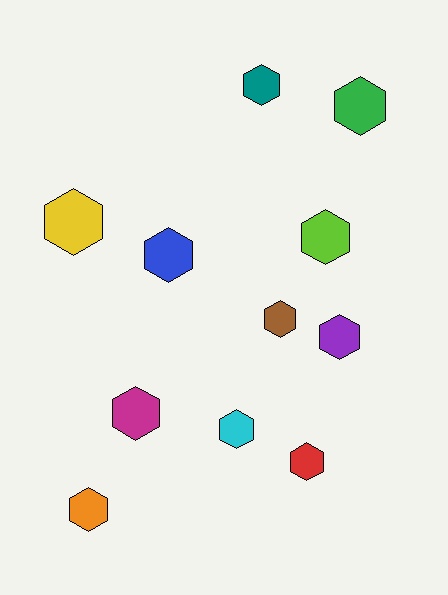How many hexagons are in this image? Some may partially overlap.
There are 11 hexagons.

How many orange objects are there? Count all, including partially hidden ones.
There is 1 orange object.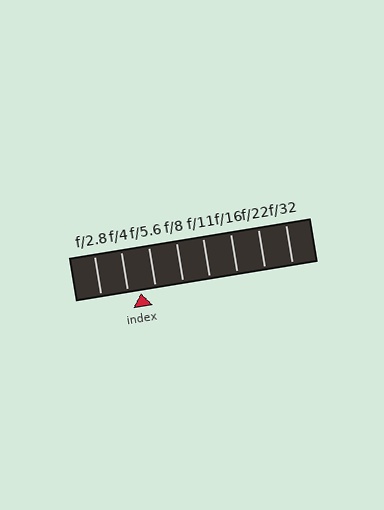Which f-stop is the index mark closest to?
The index mark is closest to f/4.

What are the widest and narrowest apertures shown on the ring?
The widest aperture shown is f/2.8 and the narrowest is f/32.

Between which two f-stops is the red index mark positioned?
The index mark is between f/4 and f/5.6.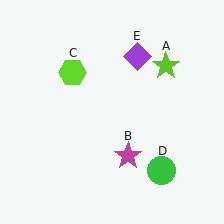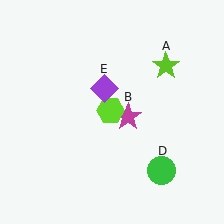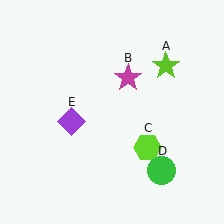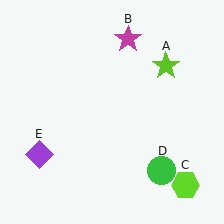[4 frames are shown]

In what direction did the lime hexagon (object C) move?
The lime hexagon (object C) moved down and to the right.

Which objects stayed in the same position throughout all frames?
Lime star (object A) and green circle (object D) remained stationary.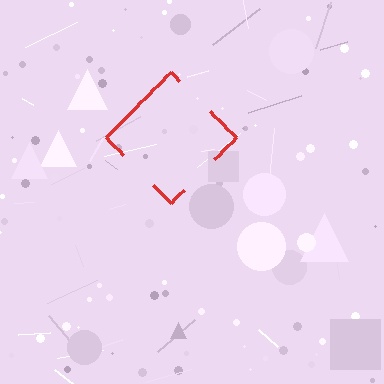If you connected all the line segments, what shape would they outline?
They would outline a diamond.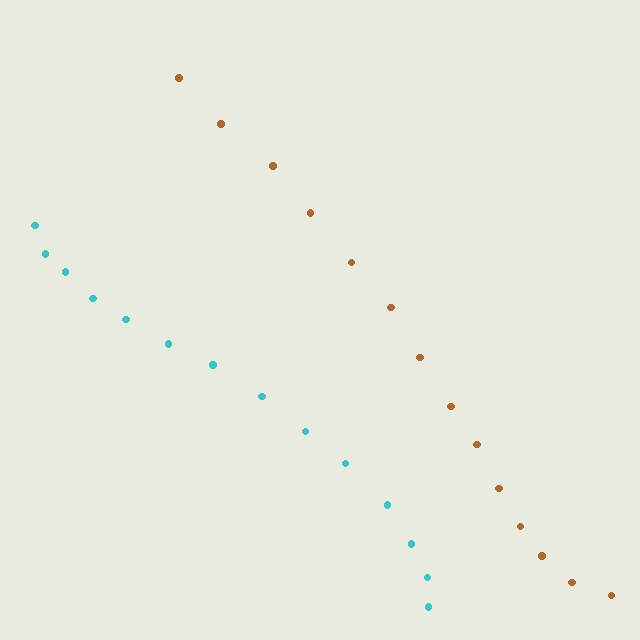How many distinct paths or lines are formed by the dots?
There are 2 distinct paths.